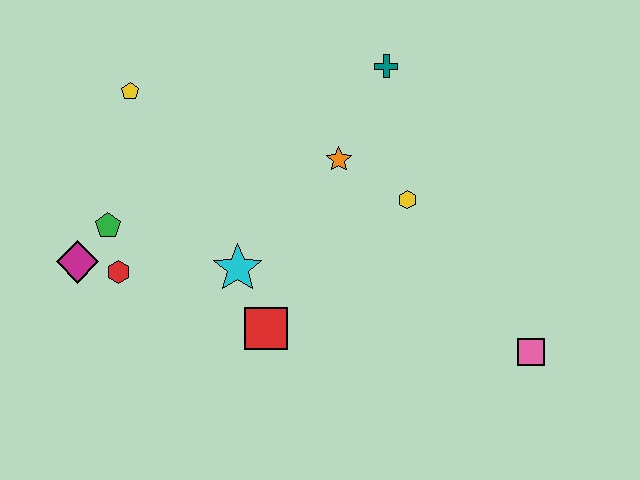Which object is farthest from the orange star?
The magenta diamond is farthest from the orange star.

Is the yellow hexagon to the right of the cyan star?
Yes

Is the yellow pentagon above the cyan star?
Yes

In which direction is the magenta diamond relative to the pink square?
The magenta diamond is to the left of the pink square.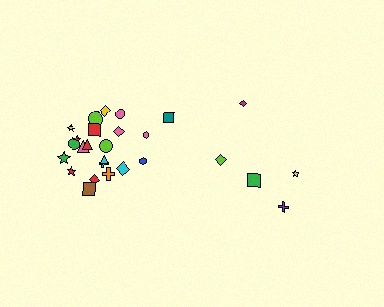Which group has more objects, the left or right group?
The left group.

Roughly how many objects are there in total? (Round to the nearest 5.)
Roughly 25 objects in total.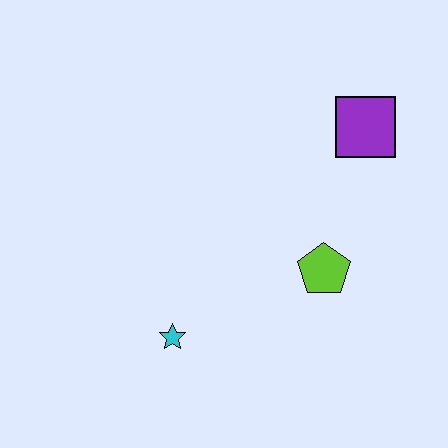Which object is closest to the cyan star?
The lime pentagon is closest to the cyan star.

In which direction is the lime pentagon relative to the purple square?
The lime pentagon is below the purple square.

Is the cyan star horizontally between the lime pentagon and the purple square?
No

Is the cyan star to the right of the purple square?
No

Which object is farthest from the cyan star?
The purple square is farthest from the cyan star.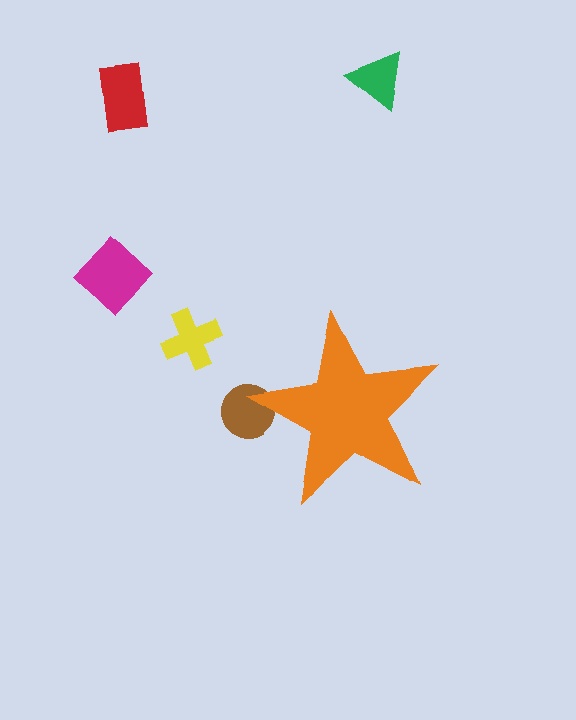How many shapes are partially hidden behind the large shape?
1 shape is partially hidden.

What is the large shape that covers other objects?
An orange star.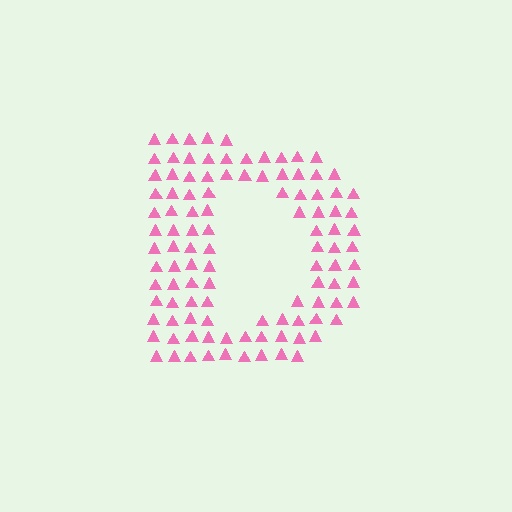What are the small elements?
The small elements are triangles.